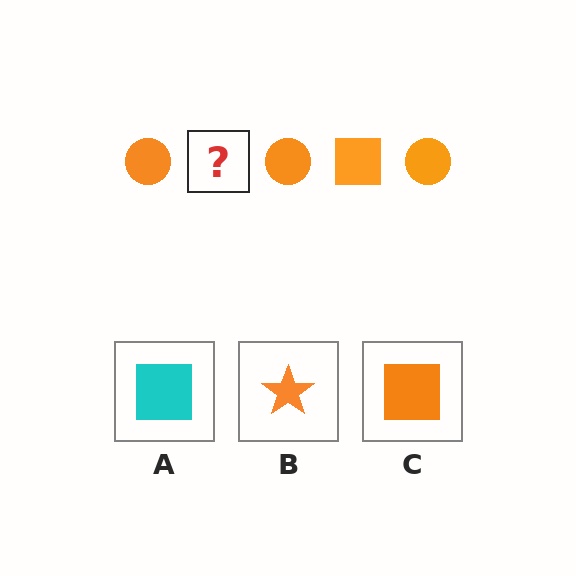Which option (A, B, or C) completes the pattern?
C.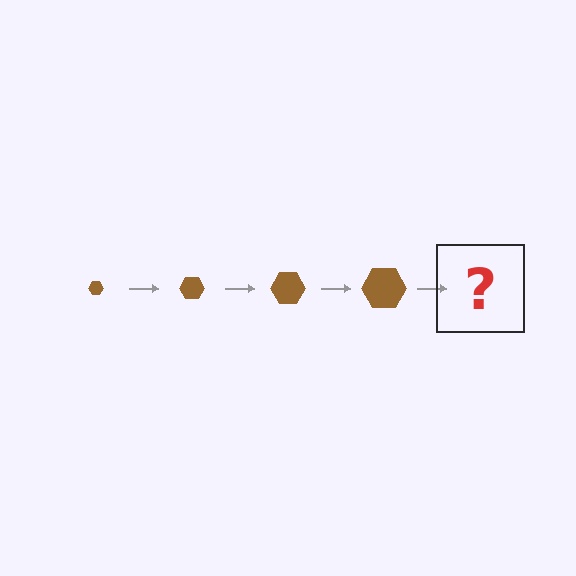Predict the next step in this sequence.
The next step is a brown hexagon, larger than the previous one.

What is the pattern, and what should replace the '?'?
The pattern is that the hexagon gets progressively larger each step. The '?' should be a brown hexagon, larger than the previous one.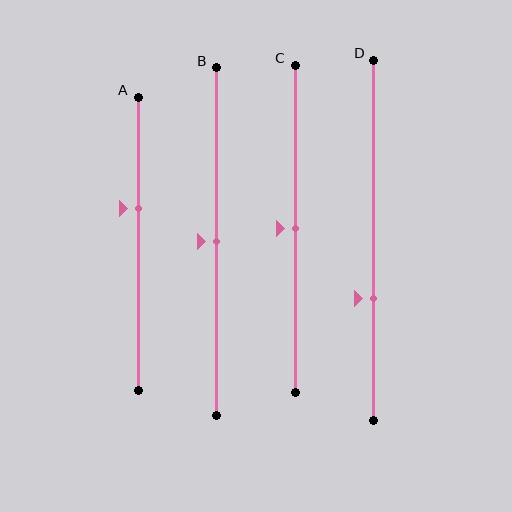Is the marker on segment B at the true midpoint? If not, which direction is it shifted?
Yes, the marker on segment B is at the true midpoint.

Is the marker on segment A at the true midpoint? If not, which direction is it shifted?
No, the marker on segment A is shifted upward by about 12% of the segment length.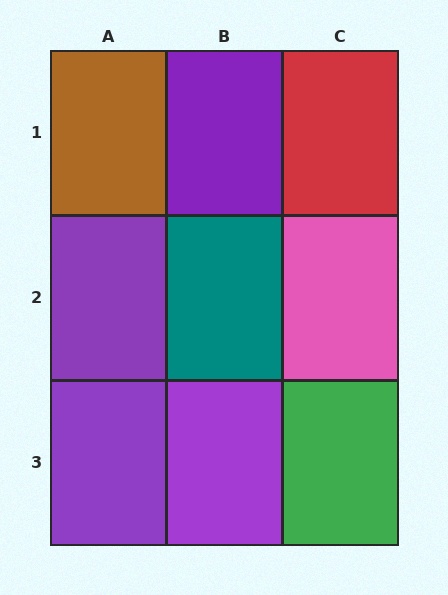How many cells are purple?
4 cells are purple.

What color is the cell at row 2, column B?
Teal.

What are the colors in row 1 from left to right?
Brown, purple, red.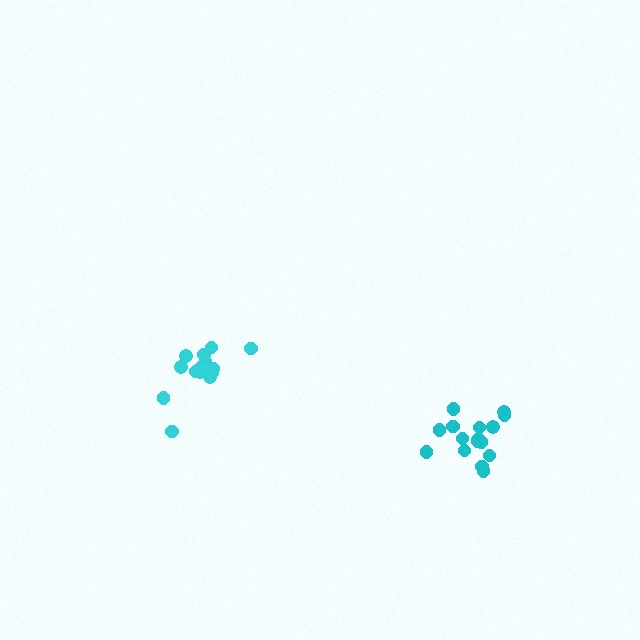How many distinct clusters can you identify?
There are 2 distinct clusters.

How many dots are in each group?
Group 1: 14 dots, Group 2: 16 dots (30 total).